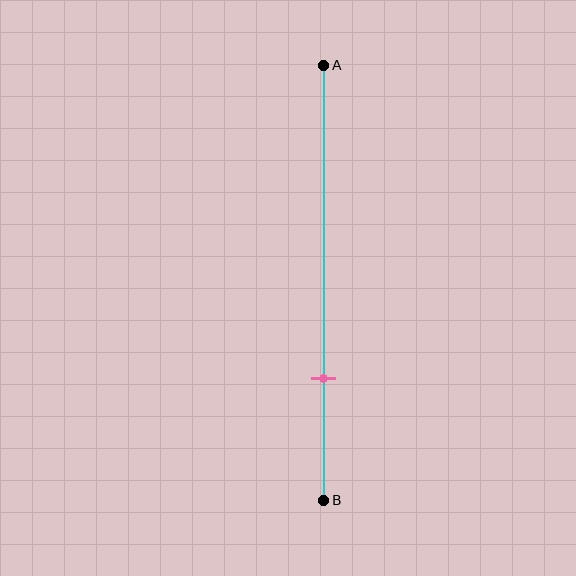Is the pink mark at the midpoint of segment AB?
No, the mark is at about 70% from A, not at the 50% midpoint.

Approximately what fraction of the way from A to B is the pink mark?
The pink mark is approximately 70% of the way from A to B.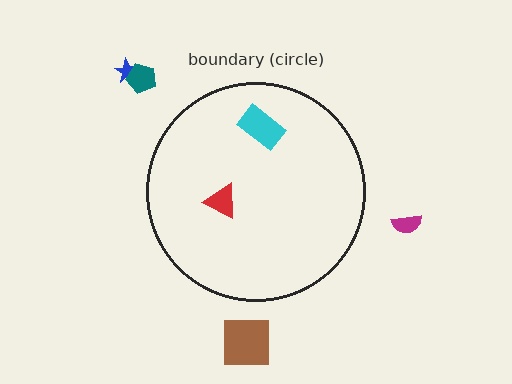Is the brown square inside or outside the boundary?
Outside.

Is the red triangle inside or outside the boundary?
Inside.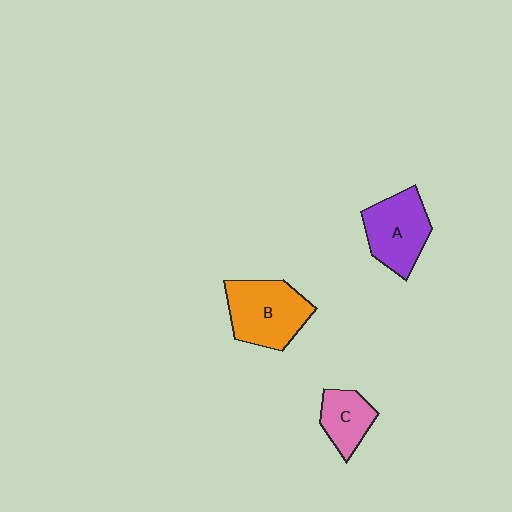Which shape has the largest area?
Shape B (orange).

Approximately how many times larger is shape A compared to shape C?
Approximately 1.5 times.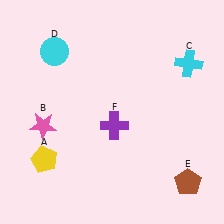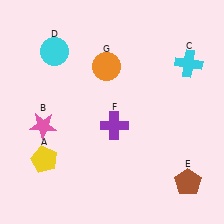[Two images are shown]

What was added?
An orange circle (G) was added in Image 2.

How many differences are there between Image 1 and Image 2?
There is 1 difference between the two images.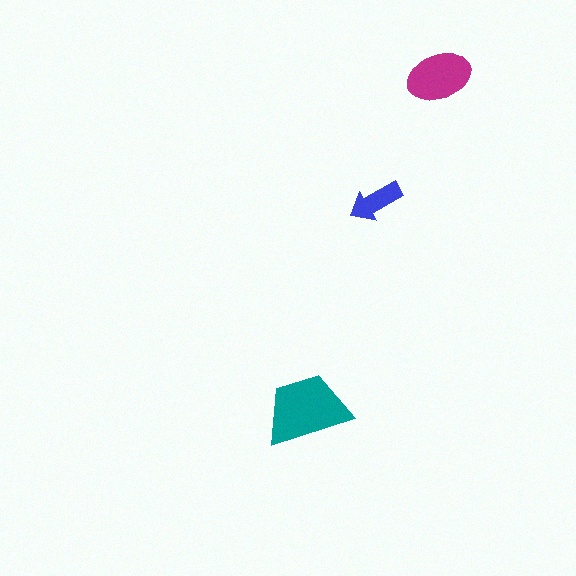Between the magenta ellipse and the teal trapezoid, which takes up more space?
The teal trapezoid.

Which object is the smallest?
The blue arrow.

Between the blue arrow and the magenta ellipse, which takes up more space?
The magenta ellipse.